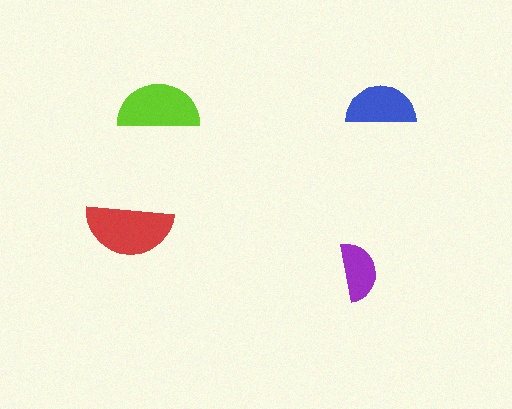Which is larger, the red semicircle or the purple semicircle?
The red one.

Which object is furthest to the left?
The red semicircle is leftmost.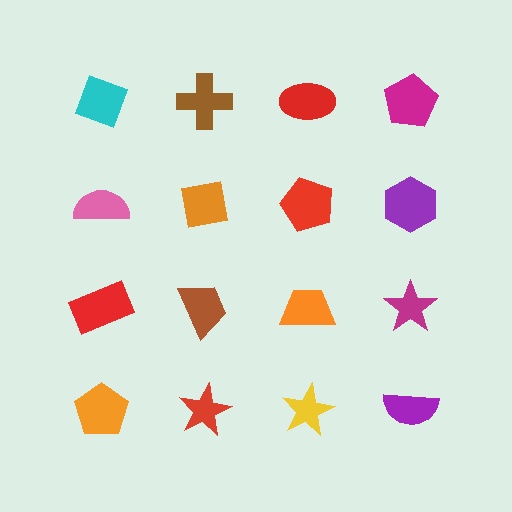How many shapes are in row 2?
4 shapes.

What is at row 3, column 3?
An orange trapezoid.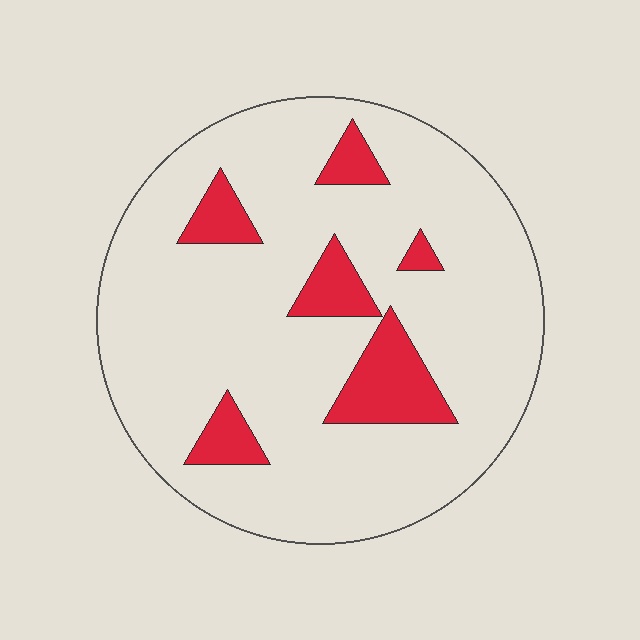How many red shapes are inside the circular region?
6.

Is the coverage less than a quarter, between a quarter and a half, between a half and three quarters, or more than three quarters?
Less than a quarter.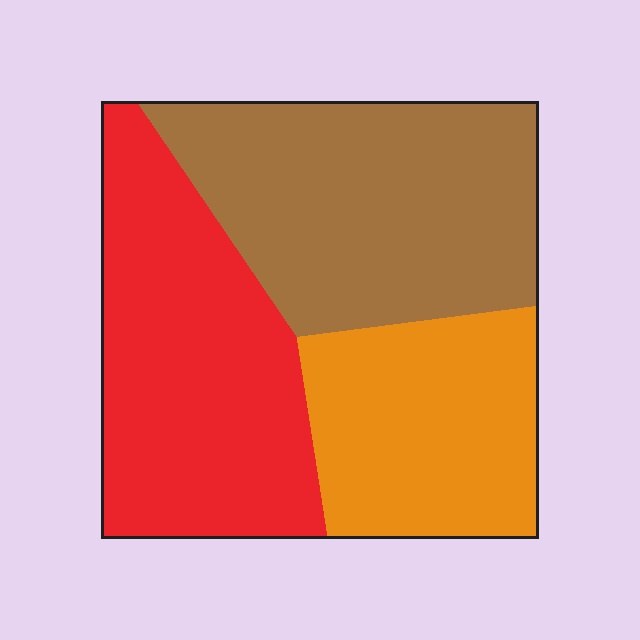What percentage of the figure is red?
Red takes up about three eighths (3/8) of the figure.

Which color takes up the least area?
Orange, at roughly 25%.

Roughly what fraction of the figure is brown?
Brown takes up about three eighths (3/8) of the figure.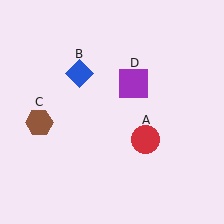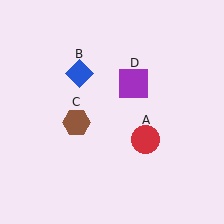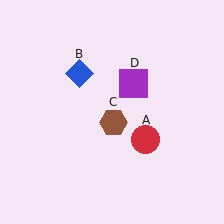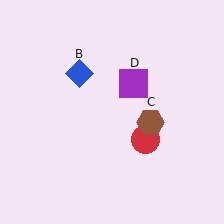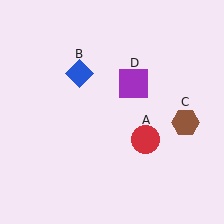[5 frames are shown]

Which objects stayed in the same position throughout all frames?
Red circle (object A) and blue diamond (object B) and purple square (object D) remained stationary.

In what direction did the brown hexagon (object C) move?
The brown hexagon (object C) moved right.